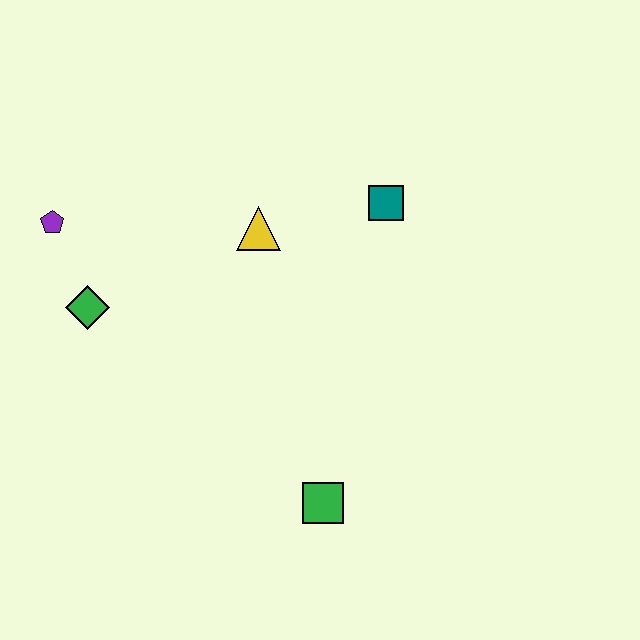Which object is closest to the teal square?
The yellow triangle is closest to the teal square.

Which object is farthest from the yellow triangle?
The green square is farthest from the yellow triangle.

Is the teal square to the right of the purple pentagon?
Yes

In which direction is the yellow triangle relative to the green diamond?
The yellow triangle is to the right of the green diamond.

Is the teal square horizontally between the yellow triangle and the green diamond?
No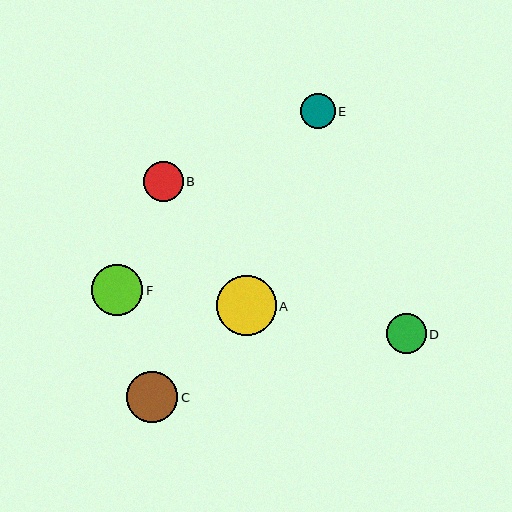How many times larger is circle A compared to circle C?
Circle A is approximately 1.2 times the size of circle C.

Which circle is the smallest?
Circle E is the smallest with a size of approximately 35 pixels.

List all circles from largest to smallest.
From largest to smallest: A, F, C, B, D, E.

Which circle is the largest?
Circle A is the largest with a size of approximately 60 pixels.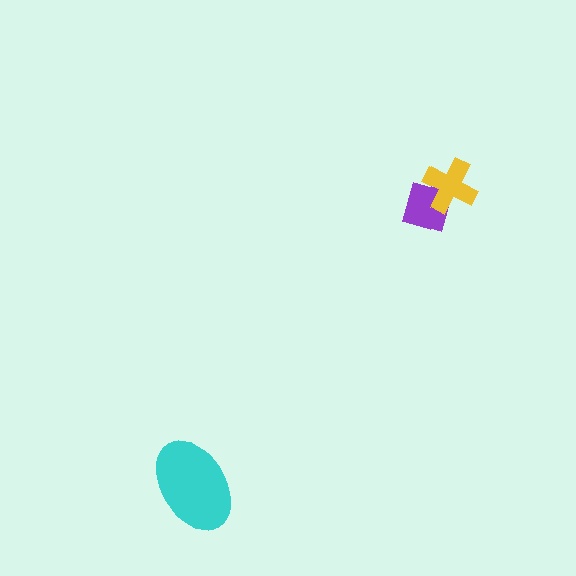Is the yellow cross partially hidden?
No, no other shape covers it.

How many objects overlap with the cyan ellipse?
0 objects overlap with the cyan ellipse.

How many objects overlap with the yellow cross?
1 object overlaps with the yellow cross.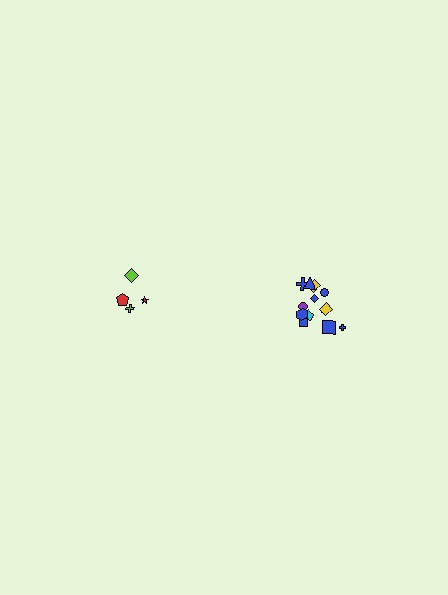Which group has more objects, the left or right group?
The right group.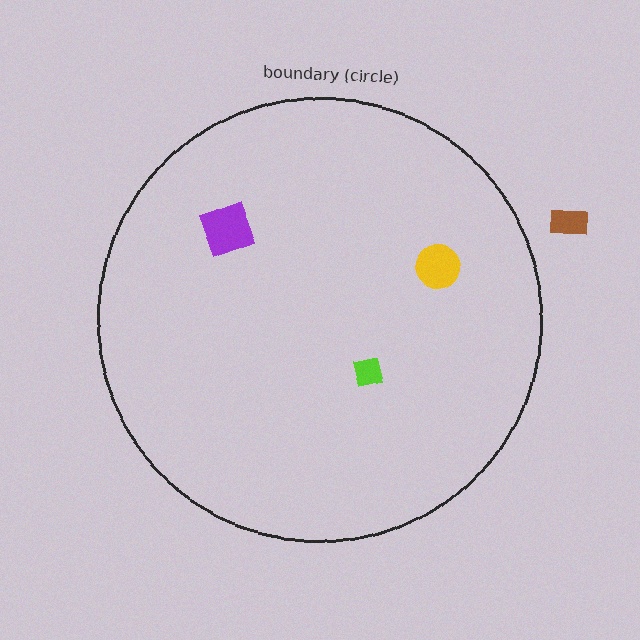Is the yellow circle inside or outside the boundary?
Inside.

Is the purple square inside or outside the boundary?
Inside.